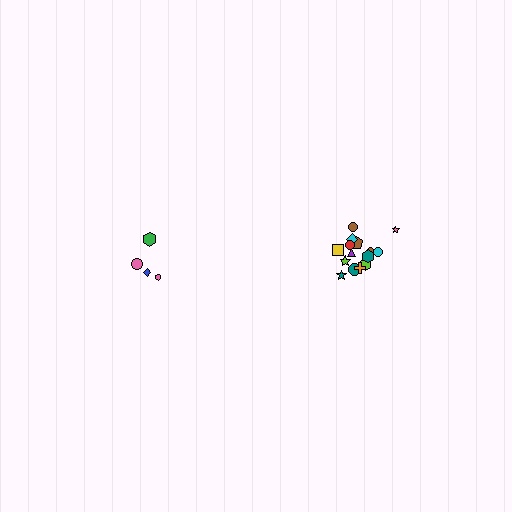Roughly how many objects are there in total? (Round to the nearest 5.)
Roughly 20 objects in total.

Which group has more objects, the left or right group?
The right group.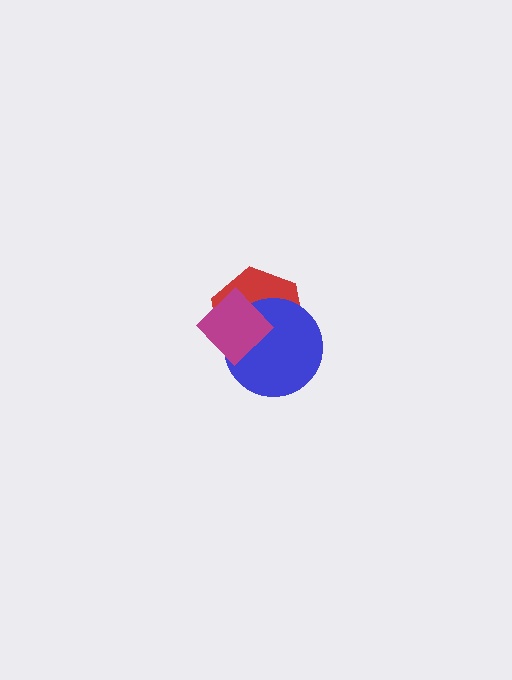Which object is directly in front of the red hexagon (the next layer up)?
The blue circle is directly in front of the red hexagon.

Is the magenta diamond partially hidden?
No, no other shape covers it.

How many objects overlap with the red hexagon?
2 objects overlap with the red hexagon.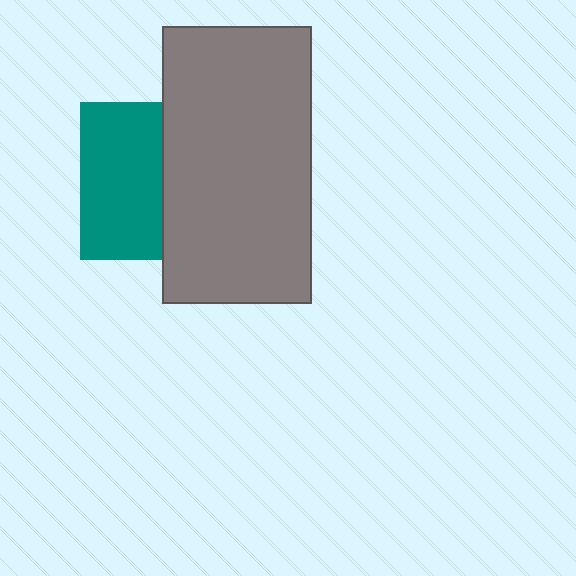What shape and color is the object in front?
The object in front is a gray rectangle.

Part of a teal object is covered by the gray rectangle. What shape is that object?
It is a square.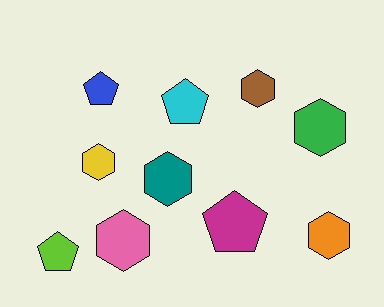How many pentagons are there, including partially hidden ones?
There are 4 pentagons.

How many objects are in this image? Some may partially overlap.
There are 10 objects.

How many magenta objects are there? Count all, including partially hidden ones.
There is 1 magenta object.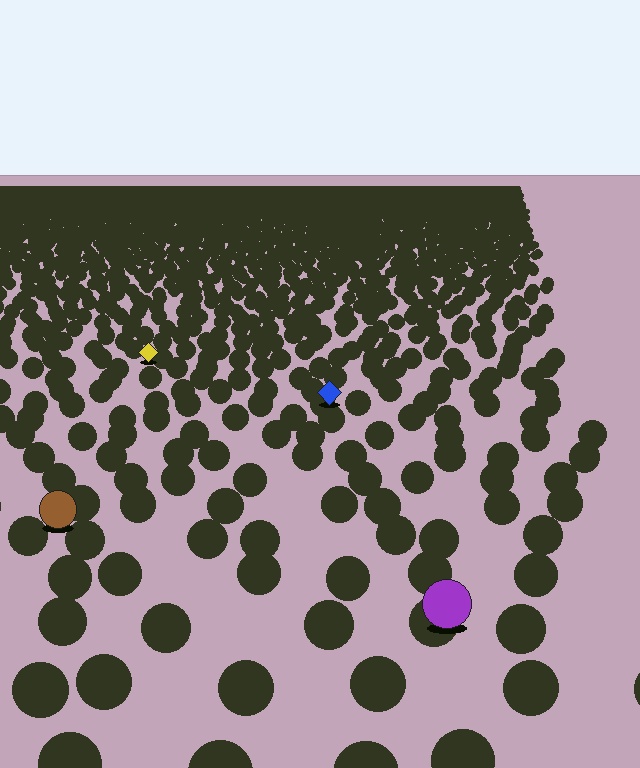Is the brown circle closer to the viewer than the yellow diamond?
Yes. The brown circle is closer — you can tell from the texture gradient: the ground texture is coarser near it.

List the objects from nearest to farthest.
From nearest to farthest: the purple circle, the brown circle, the blue diamond, the yellow diamond.